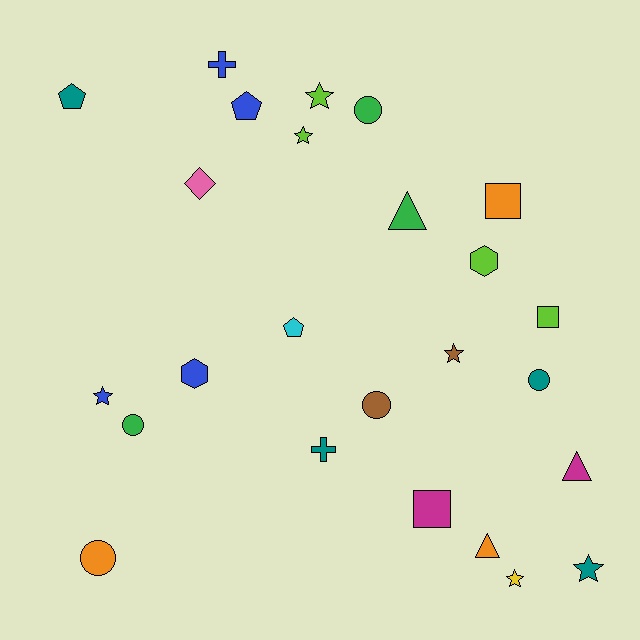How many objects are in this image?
There are 25 objects.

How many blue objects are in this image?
There are 4 blue objects.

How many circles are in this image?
There are 5 circles.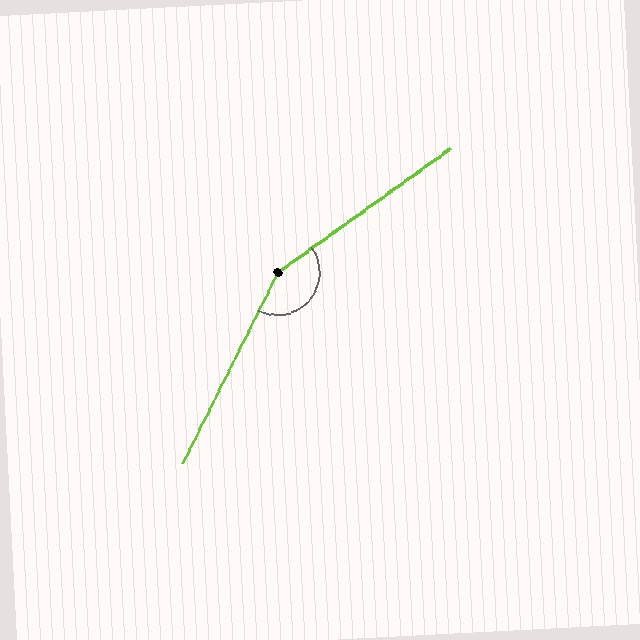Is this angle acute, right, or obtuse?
It is obtuse.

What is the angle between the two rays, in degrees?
Approximately 152 degrees.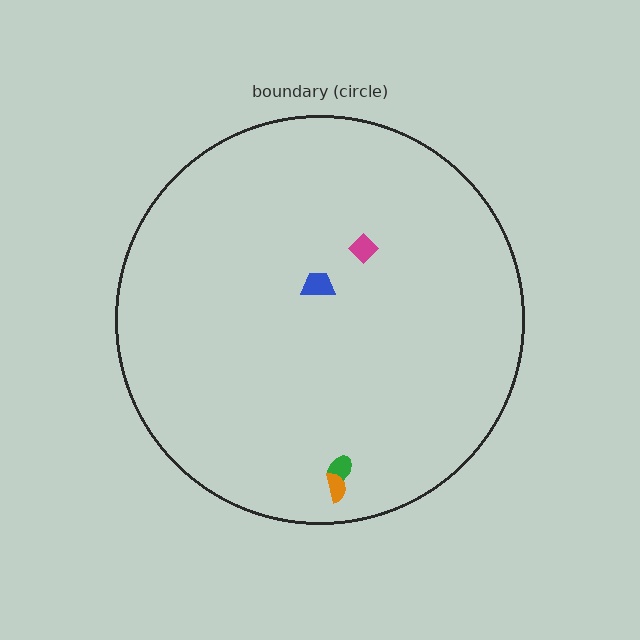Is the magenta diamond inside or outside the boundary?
Inside.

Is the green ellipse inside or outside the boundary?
Inside.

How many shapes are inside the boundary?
4 inside, 0 outside.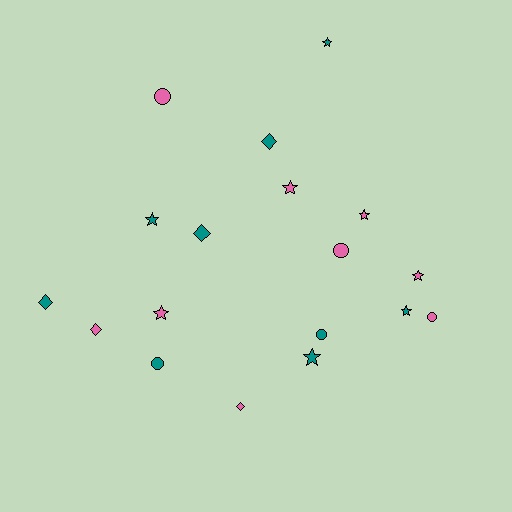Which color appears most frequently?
Teal, with 9 objects.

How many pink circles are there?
There are 3 pink circles.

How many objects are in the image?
There are 18 objects.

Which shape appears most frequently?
Star, with 8 objects.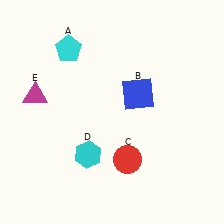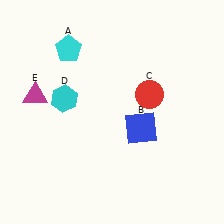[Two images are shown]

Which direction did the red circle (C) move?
The red circle (C) moved up.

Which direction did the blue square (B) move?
The blue square (B) moved down.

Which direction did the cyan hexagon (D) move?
The cyan hexagon (D) moved up.